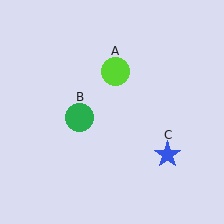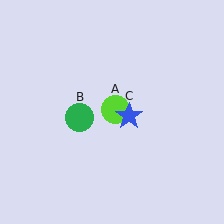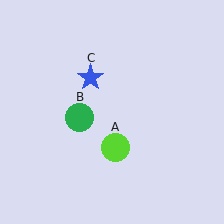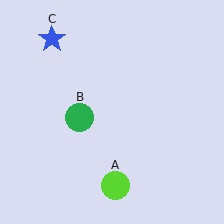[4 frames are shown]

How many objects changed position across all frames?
2 objects changed position: lime circle (object A), blue star (object C).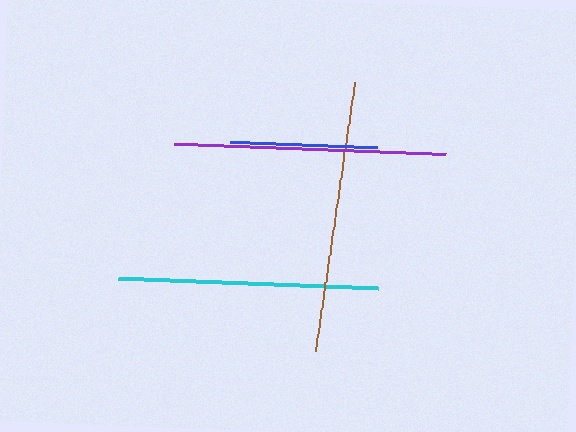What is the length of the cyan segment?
The cyan segment is approximately 260 pixels long.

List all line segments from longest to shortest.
From longest to shortest: purple, brown, cyan, blue.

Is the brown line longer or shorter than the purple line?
The purple line is longer than the brown line.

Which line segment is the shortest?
The blue line is the shortest at approximately 148 pixels.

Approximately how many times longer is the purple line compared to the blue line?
The purple line is approximately 1.8 times the length of the blue line.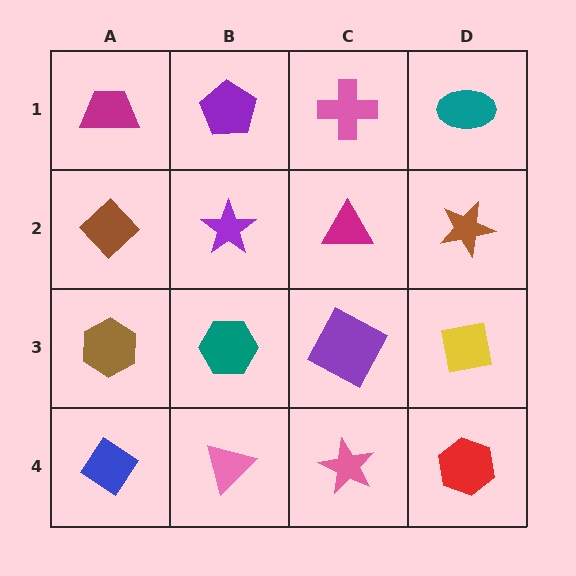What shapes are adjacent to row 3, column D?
A brown star (row 2, column D), a red hexagon (row 4, column D), a purple square (row 3, column C).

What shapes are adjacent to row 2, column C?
A pink cross (row 1, column C), a purple square (row 3, column C), a purple star (row 2, column B), a brown star (row 2, column D).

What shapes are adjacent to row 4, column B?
A teal hexagon (row 3, column B), a blue diamond (row 4, column A), a pink star (row 4, column C).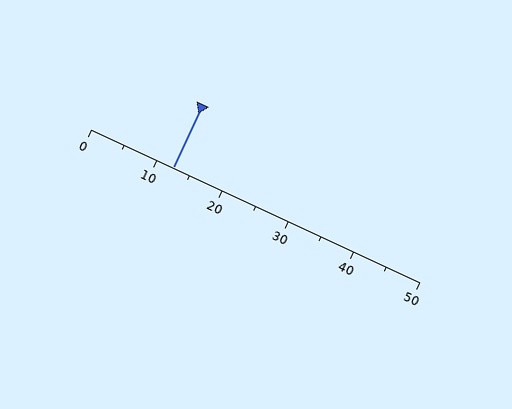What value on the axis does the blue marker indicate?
The marker indicates approximately 12.5.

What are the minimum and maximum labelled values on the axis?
The axis runs from 0 to 50.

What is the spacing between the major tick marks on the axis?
The major ticks are spaced 10 apart.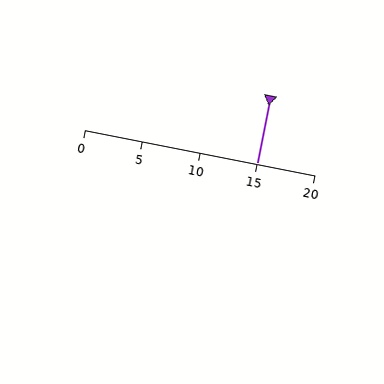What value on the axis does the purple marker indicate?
The marker indicates approximately 15.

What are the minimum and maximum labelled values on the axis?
The axis runs from 0 to 20.